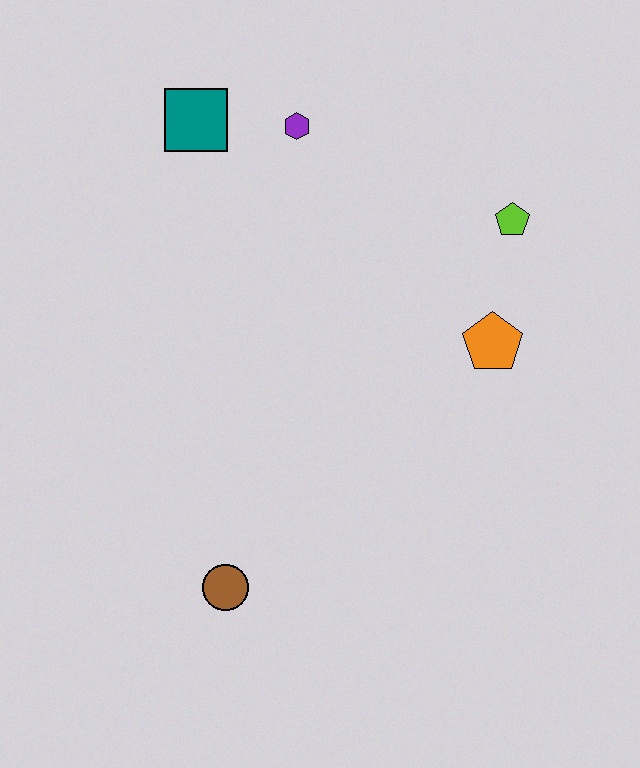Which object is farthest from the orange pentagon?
The teal square is farthest from the orange pentagon.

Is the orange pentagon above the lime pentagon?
No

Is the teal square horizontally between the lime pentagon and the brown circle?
No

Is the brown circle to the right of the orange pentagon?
No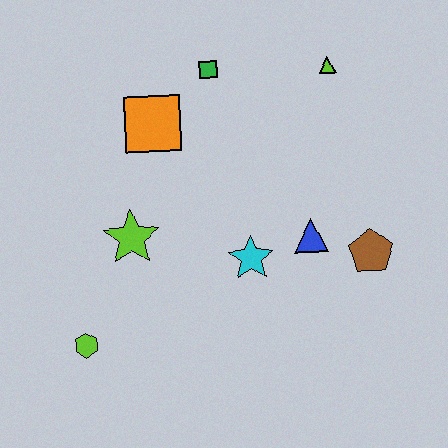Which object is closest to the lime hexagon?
The lime star is closest to the lime hexagon.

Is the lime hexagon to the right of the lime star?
No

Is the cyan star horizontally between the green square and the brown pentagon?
Yes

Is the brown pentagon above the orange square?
No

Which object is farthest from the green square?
The lime hexagon is farthest from the green square.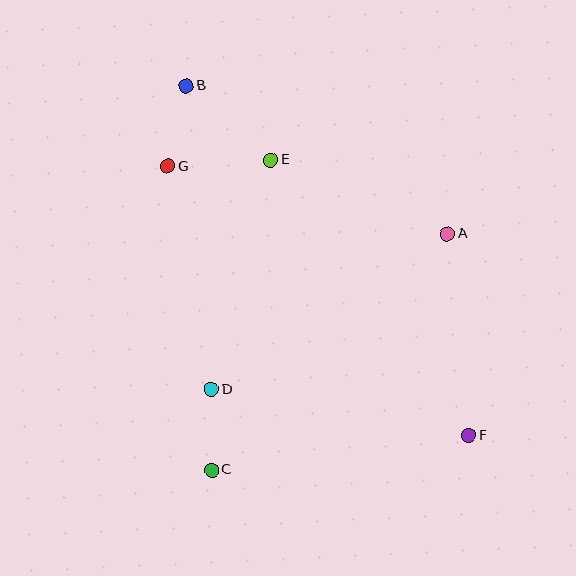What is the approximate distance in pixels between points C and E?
The distance between C and E is approximately 316 pixels.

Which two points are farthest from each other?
Points B and F are farthest from each other.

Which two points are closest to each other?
Points C and D are closest to each other.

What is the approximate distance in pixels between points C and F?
The distance between C and F is approximately 260 pixels.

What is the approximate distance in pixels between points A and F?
The distance between A and F is approximately 203 pixels.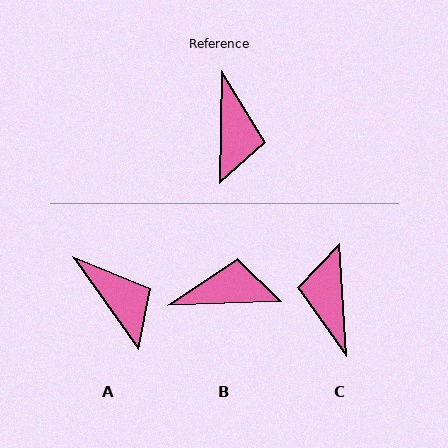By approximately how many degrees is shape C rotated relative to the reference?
Approximately 175 degrees clockwise.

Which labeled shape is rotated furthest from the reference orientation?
C, about 175 degrees away.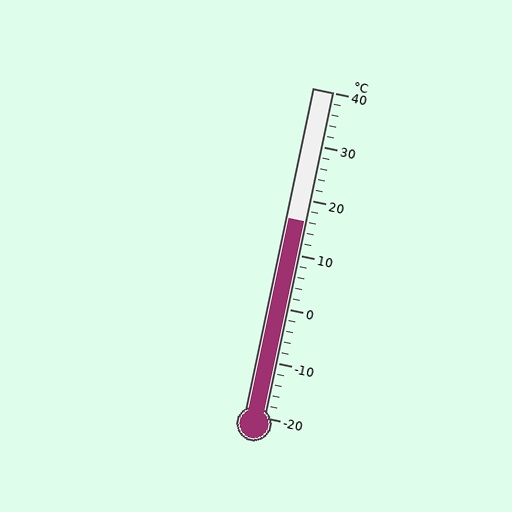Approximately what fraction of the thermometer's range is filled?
The thermometer is filled to approximately 60% of its range.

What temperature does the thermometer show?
The thermometer shows approximately 16°C.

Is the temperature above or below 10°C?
The temperature is above 10°C.